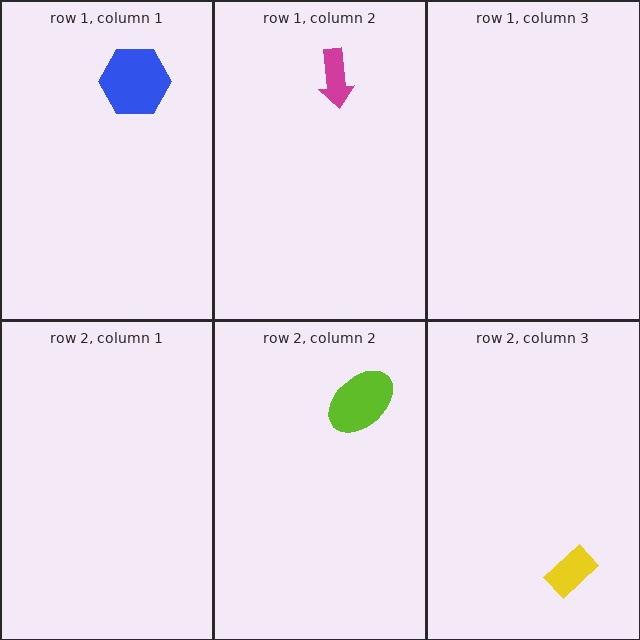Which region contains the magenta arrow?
The row 1, column 2 region.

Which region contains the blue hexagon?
The row 1, column 1 region.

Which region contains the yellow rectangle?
The row 2, column 3 region.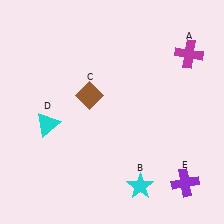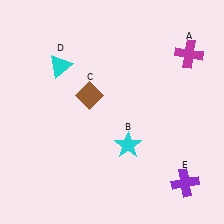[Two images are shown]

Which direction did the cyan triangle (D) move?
The cyan triangle (D) moved up.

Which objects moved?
The objects that moved are: the cyan star (B), the cyan triangle (D).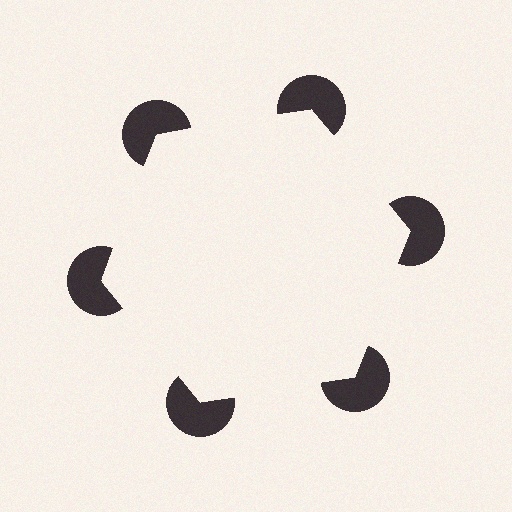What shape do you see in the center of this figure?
An illusory hexagon — its edges are inferred from the aligned wedge cuts in the pac-man discs, not physically drawn.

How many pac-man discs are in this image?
There are 6 — one at each vertex of the illusory hexagon.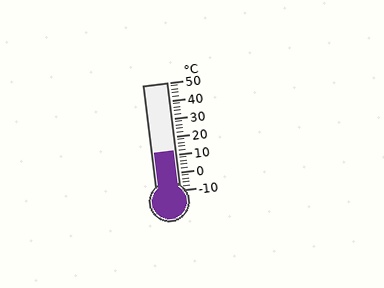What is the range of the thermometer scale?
The thermometer scale ranges from -10°C to 50°C.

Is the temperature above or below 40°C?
The temperature is below 40°C.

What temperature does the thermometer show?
The thermometer shows approximately 12°C.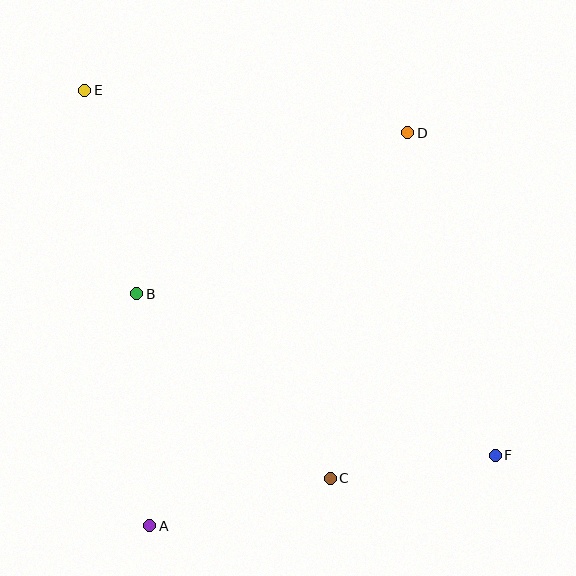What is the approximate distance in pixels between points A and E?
The distance between A and E is approximately 440 pixels.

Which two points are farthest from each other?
Points E and F are farthest from each other.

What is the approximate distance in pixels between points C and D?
The distance between C and D is approximately 354 pixels.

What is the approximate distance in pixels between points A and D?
The distance between A and D is approximately 470 pixels.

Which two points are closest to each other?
Points C and F are closest to each other.